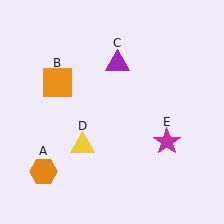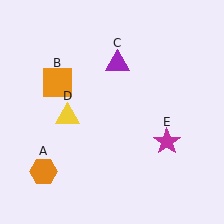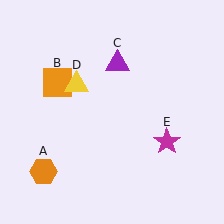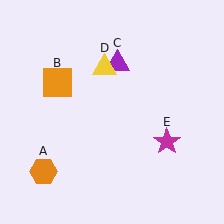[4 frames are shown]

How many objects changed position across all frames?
1 object changed position: yellow triangle (object D).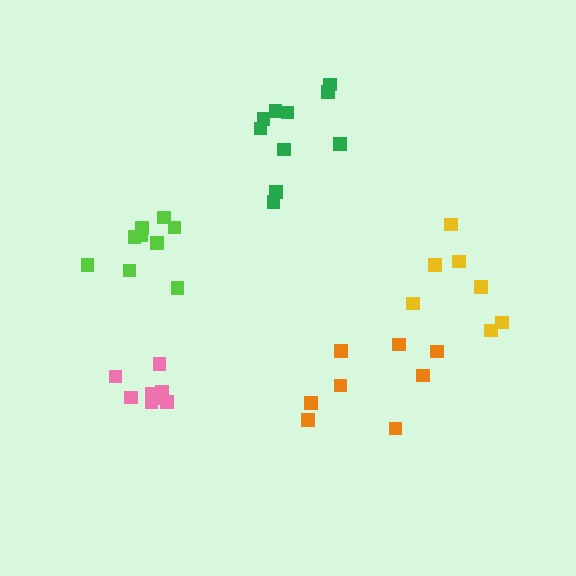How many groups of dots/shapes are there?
There are 5 groups.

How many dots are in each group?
Group 1: 8 dots, Group 2: 9 dots, Group 3: 8 dots, Group 4: 10 dots, Group 5: 7 dots (42 total).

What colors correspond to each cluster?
The clusters are colored: orange, lime, pink, green, yellow.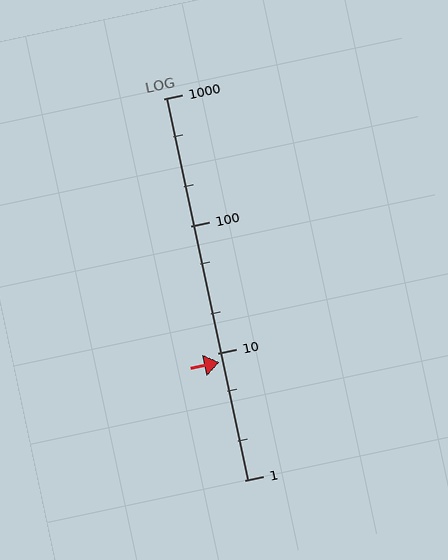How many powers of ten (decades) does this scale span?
The scale spans 3 decades, from 1 to 1000.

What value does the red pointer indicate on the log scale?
The pointer indicates approximately 8.4.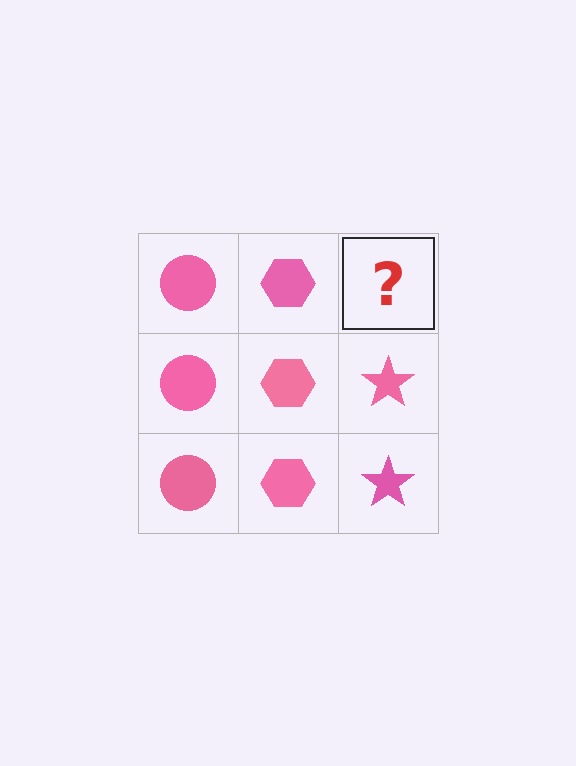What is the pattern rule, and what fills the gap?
The rule is that each column has a consistent shape. The gap should be filled with a pink star.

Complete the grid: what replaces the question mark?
The question mark should be replaced with a pink star.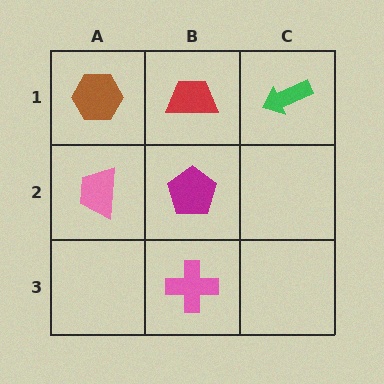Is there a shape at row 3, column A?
No, that cell is empty.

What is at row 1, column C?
A green arrow.